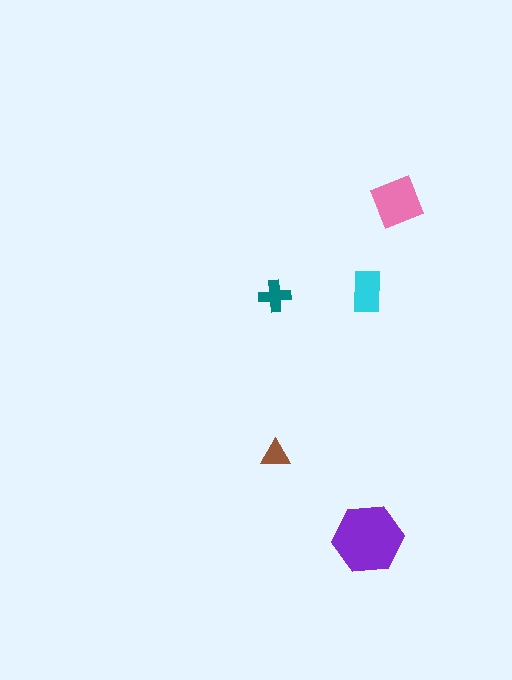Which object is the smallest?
The brown triangle.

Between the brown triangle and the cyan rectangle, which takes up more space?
The cyan rectangle.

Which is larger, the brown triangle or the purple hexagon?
The purple hexagon.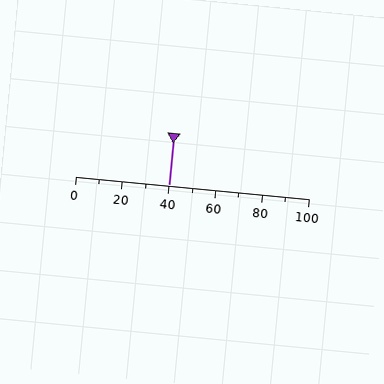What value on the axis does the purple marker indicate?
The marker indicates approximately 40.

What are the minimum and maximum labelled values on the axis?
The axis runs from 0 to 100.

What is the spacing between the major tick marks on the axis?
The major ticks are spaced 20 apart.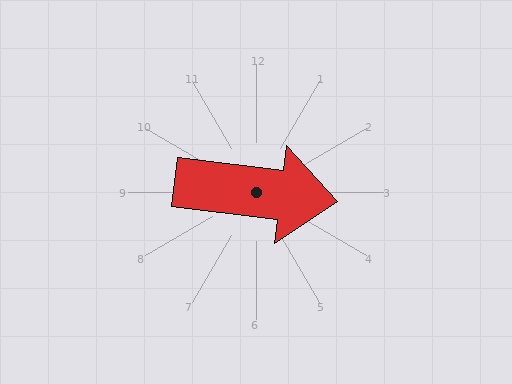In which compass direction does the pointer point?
East.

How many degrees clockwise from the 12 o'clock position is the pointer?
Approximately 97 degrees.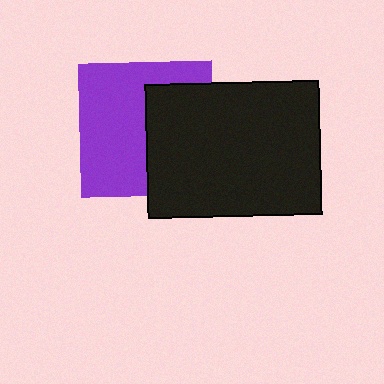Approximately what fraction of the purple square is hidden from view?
Roughly 42% of the purple square is hidden behind the black rectangle.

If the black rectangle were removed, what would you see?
You would see the complete purple square.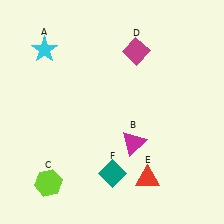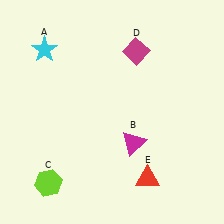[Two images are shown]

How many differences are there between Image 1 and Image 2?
There is 1 difference between the two images.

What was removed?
The teal diamond (F) was removed in Image 2.